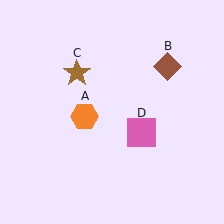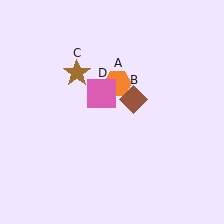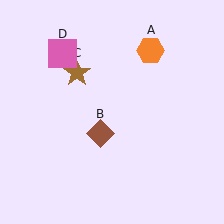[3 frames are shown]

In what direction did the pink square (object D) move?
The pink square (object D) moved up and to the left.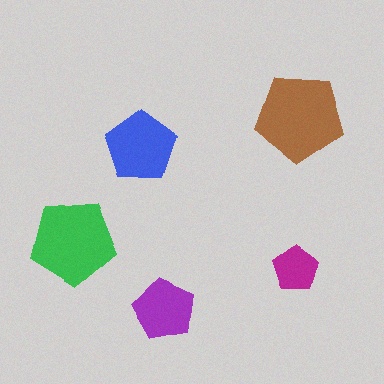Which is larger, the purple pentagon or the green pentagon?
The green one.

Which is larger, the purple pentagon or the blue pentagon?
The blue one.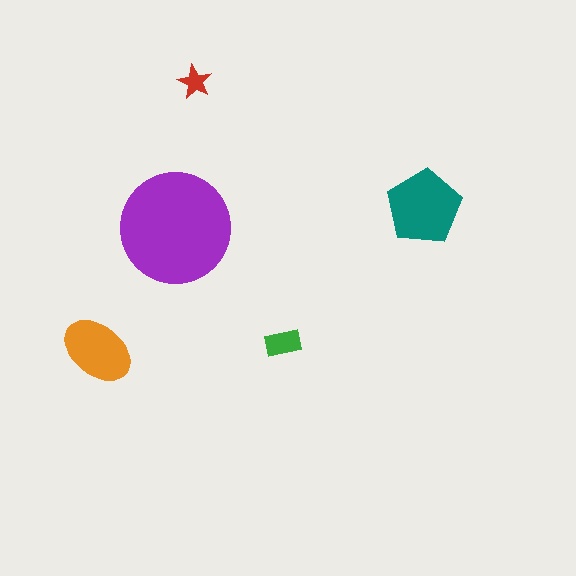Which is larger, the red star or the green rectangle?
The green rectangle.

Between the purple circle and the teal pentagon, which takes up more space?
The purple circle.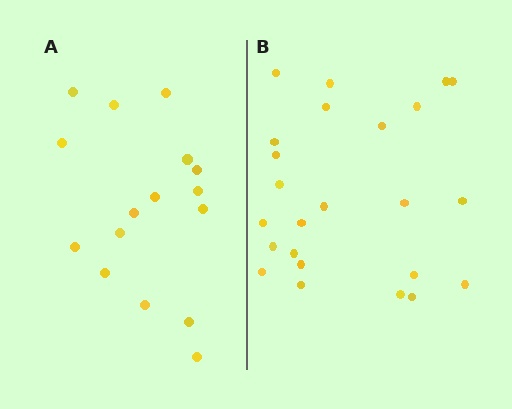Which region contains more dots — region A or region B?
Region B (the right region) has more dots.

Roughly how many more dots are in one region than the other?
Region B has roughly 8 or so more dots than region A.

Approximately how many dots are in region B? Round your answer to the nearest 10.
About 20 dots. (The exact count is 24, which rounds to 20.)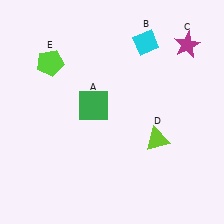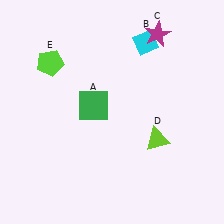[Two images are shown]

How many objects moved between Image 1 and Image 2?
1 object moved between the two images.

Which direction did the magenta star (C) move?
The magenta star (C) moved left.